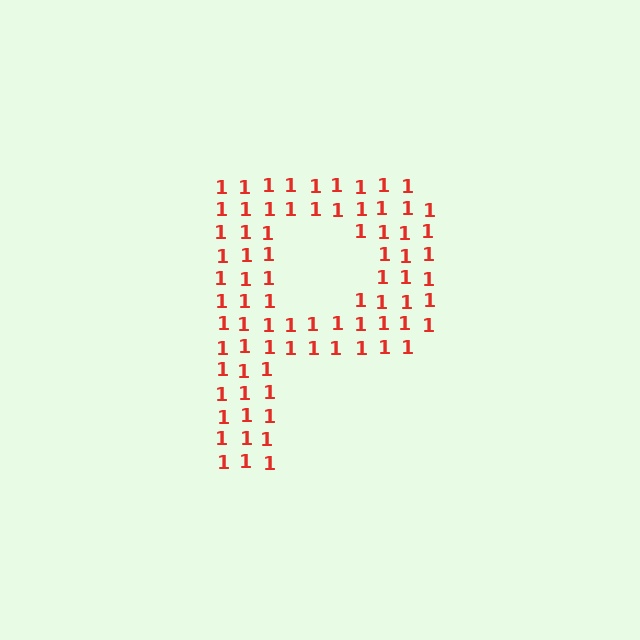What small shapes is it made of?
It is made of small digit 1's.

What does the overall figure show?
The overall figure shows the letter P.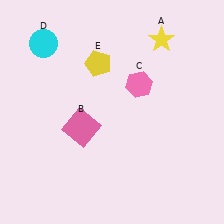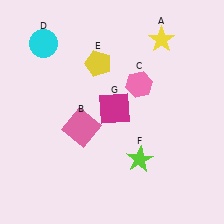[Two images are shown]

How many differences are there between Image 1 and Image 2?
There are 2 differences between the two images.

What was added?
A lime star (F), a magenta square (G) were added in Image 2.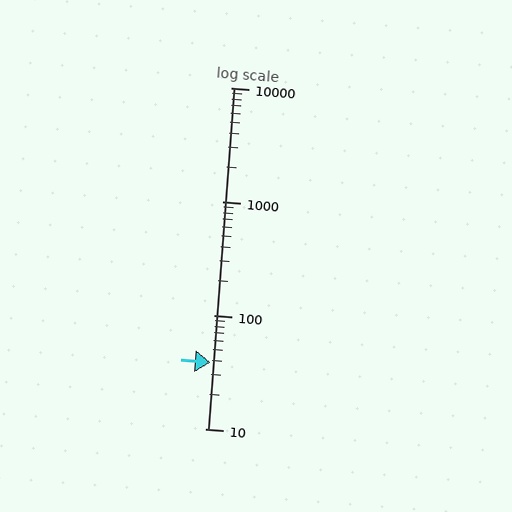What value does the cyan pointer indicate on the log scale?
The pointer indicates approximately 38.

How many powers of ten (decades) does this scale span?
The scale spans 3 decades, from 10 to 10000.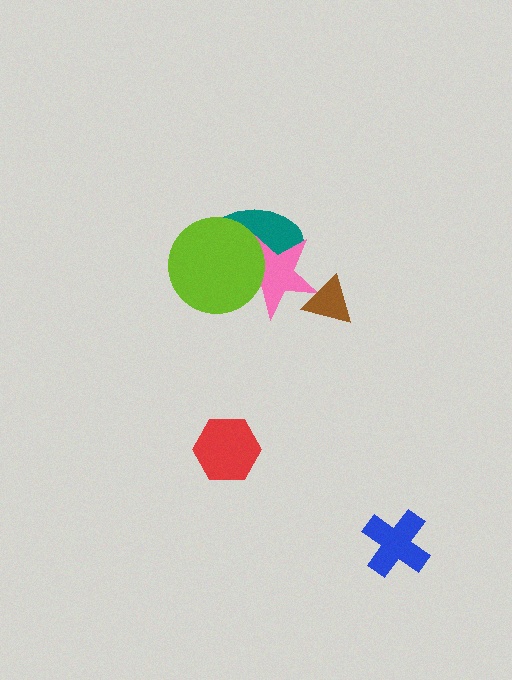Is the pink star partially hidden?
Yes, it is partially covered by another shape.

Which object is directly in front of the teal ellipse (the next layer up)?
The pink star is directly in front of the teal ellipse.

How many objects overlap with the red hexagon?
0 objects overlap with the red hexagon.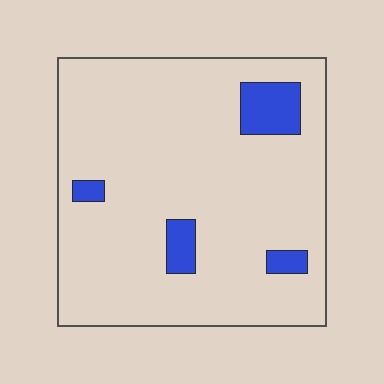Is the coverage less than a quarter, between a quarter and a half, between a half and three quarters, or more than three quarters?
Less than a quarter.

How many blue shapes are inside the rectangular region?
4.